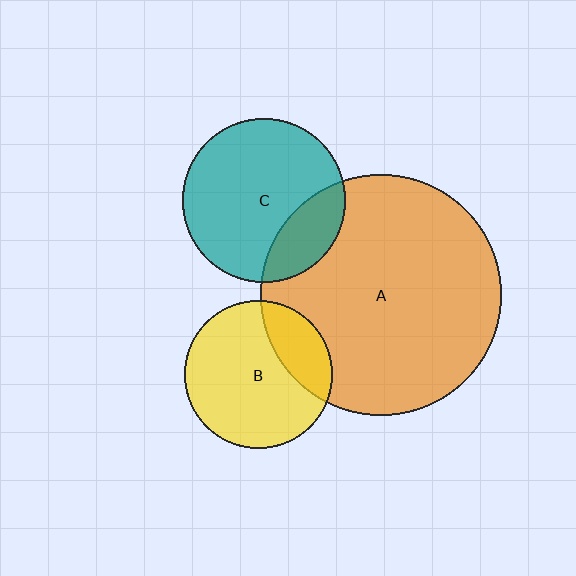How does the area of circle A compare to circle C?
Approximately 2.2 times.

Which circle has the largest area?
Circle A (orange).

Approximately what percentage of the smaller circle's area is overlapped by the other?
Approximately 25%.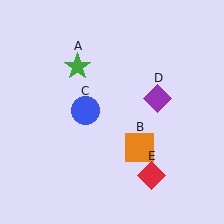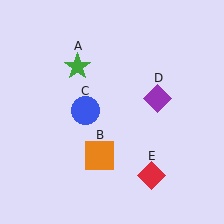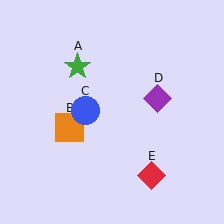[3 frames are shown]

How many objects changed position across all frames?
1 object changed position: orange square (object B).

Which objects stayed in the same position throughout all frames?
Green star (object A) and blue circle (object C) and purple diamond (object D) and red diamond (object E) remained stationary.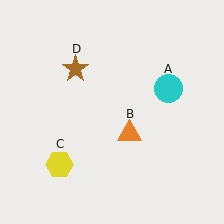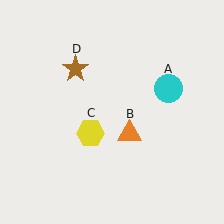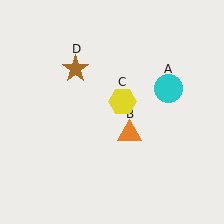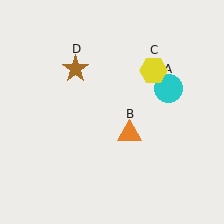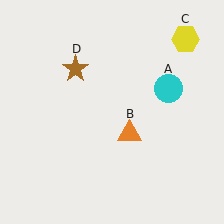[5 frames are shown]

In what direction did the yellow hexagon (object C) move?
The yellow hexagon (object C) moved up and to the right.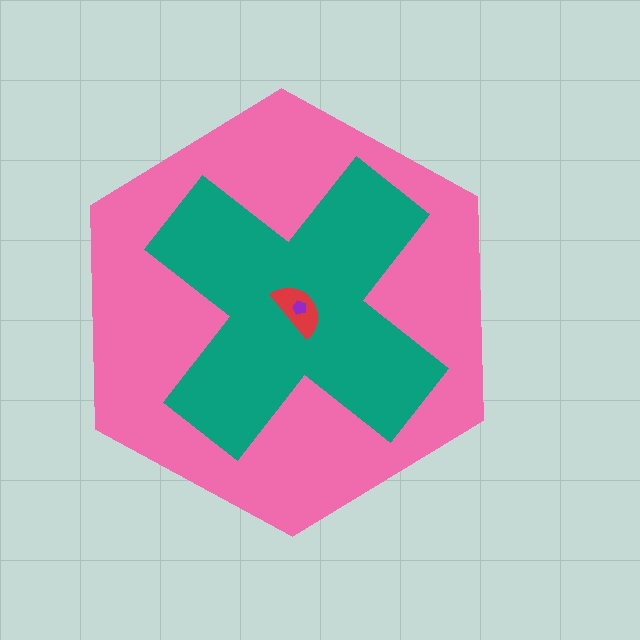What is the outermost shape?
The pink hexagon.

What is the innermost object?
The purple pentagon.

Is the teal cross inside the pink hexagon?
Yes.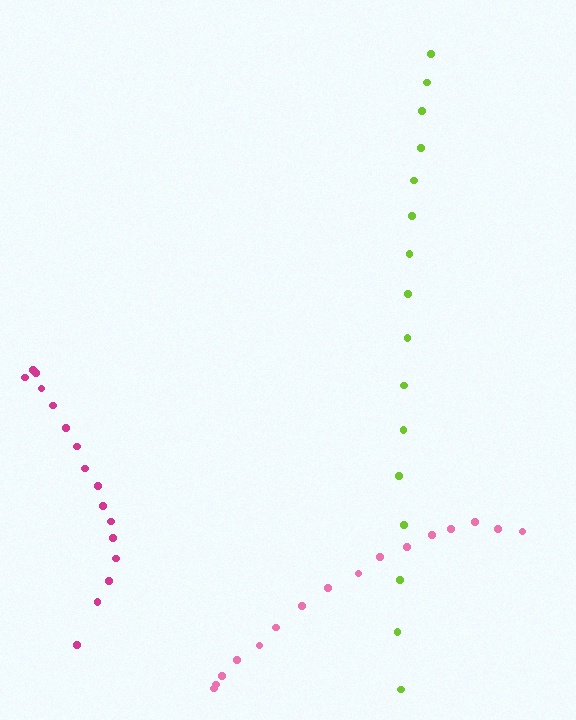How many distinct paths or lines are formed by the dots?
There are 3 distinct paths.